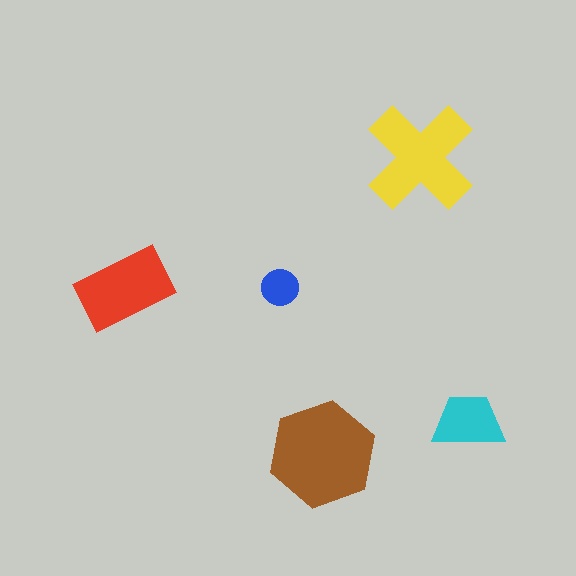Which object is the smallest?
The blue circle.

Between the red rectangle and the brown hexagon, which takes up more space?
The brown hexagon.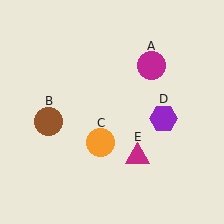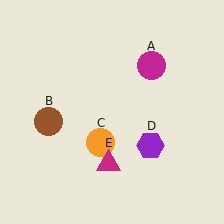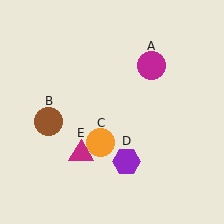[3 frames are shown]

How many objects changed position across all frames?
2 objects changed position: purple hexagon (object D), magenta triangle (object E).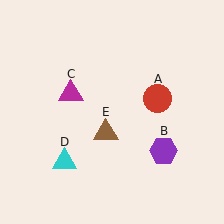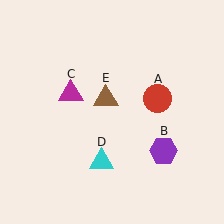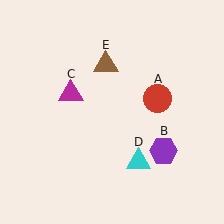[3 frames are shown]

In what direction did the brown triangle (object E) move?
The brown triangle (object E) moved up.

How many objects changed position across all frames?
2 objects changed position: cyan triangle (object D), brown triangle (object E).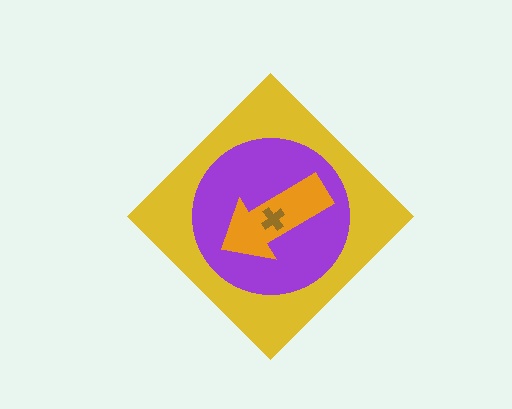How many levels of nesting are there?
4.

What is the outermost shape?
The yellow diamond.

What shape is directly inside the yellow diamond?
The purple circle.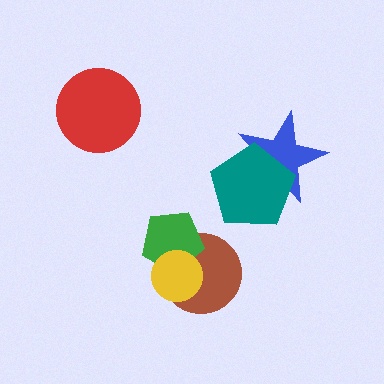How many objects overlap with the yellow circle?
2 objects overlap with the yellow circle.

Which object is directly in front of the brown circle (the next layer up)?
The green pentagon is directly in front of the brown circle.